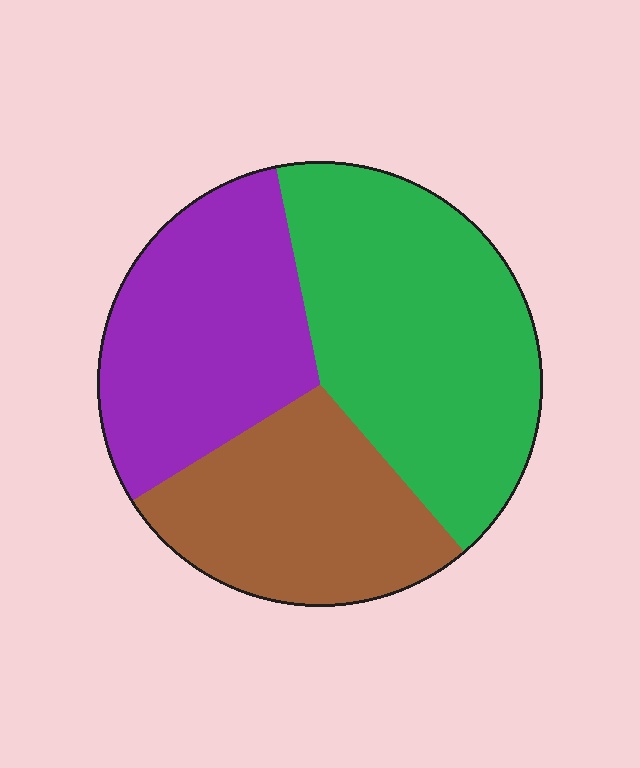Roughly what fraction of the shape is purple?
Purple takes up about one third (1/3) of the shape.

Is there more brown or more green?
Green.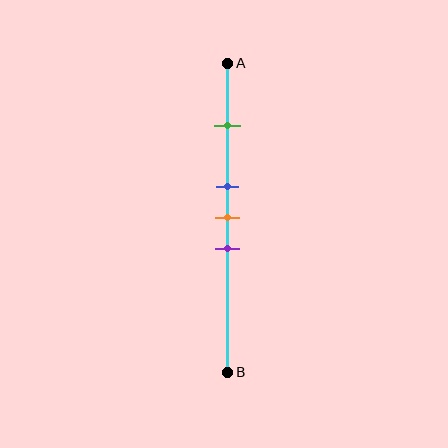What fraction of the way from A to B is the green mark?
The green mark is approximately 20% (0.2) of the way from A to B.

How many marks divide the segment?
There are 4 marks dividing the segment.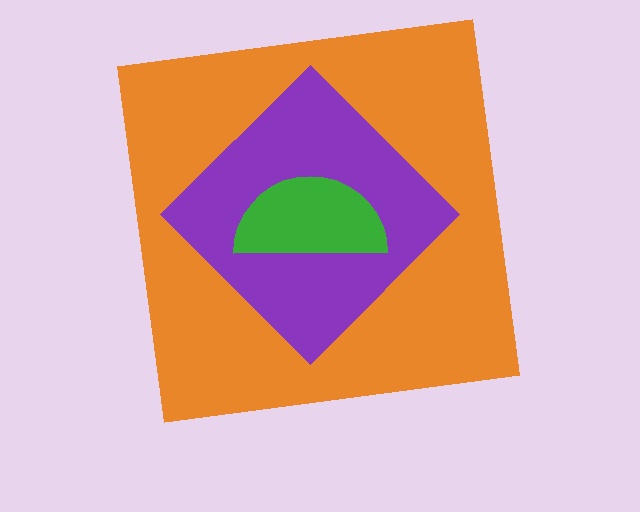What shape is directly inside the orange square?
The purple diamond.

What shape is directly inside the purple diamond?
The green semicircle.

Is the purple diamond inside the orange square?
Yes.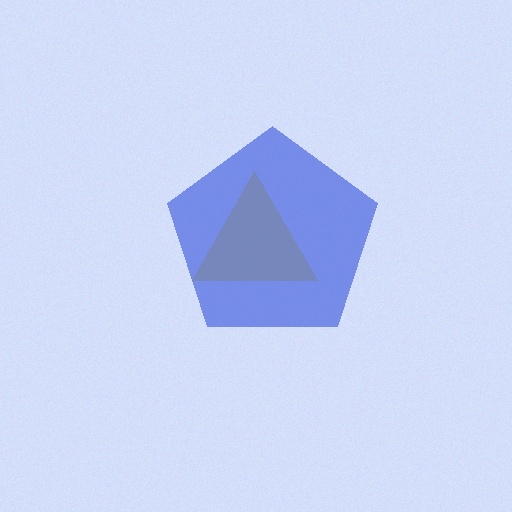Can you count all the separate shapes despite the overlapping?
Yes, there are 2 separate shapes.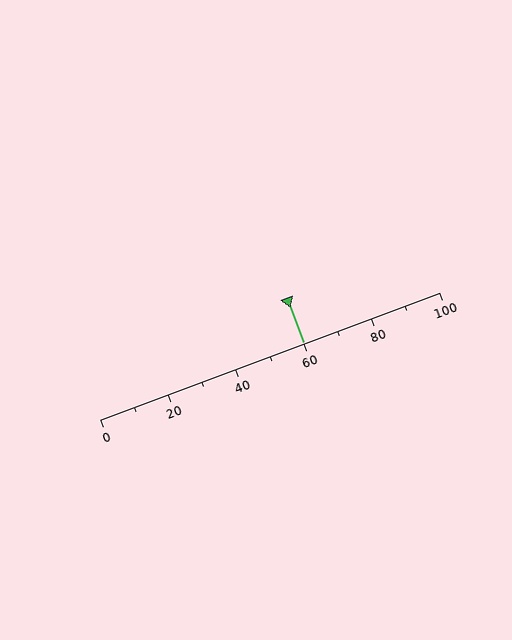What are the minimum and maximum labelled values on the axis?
The axis runs from 0 to 100.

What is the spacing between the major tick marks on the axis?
The major ticks are spaced 20 apart.